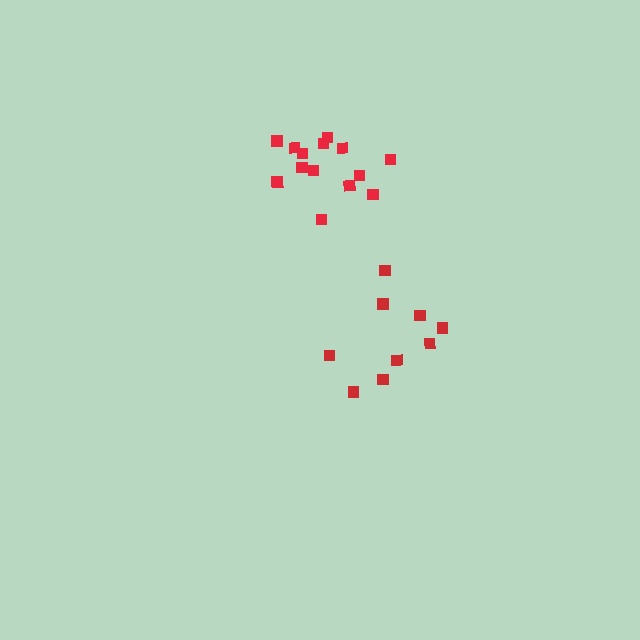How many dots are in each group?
Group 1: 14 dots, Group 2: 9 dots (23 total).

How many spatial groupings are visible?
There are 2 spatial groupings.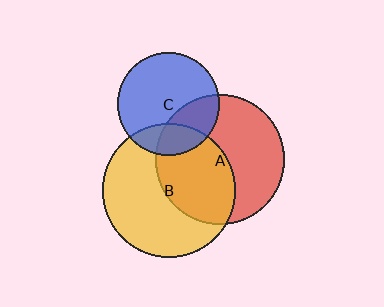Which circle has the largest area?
Circle B (yellow).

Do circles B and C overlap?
Yes.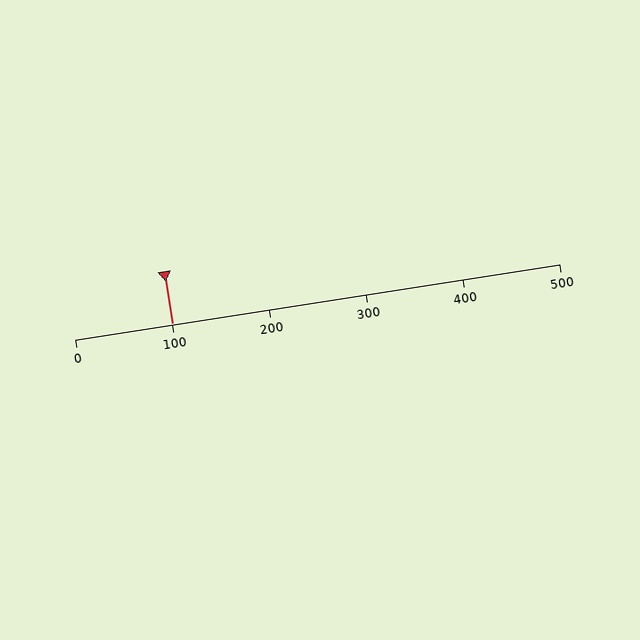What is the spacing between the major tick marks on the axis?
The major ticks are spaced 100 apart.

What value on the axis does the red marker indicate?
The marker indicates approximately 100.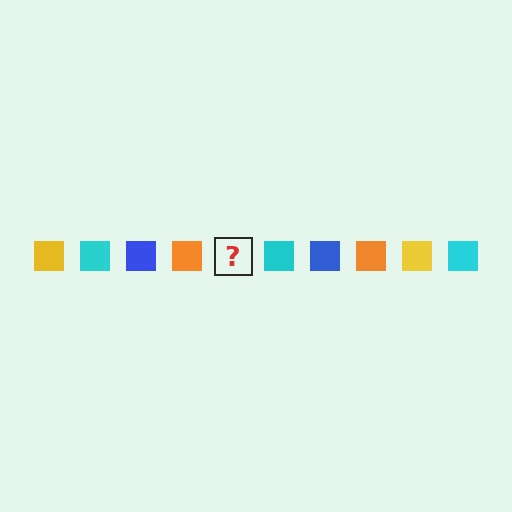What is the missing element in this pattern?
The missing element is a yellow square.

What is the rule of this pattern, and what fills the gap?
The rule is that the pattern cycles through yellow, cyan, blue, orange squares. The gap should be filled with a yellow square.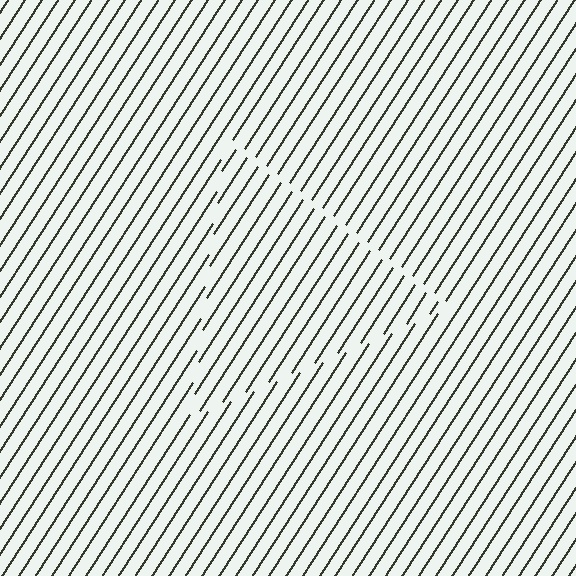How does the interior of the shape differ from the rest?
The interior of the shape contains the same grating, shifted by half a period — the contour is defined by the phase discontinuity where line-ends from the inner and outer gratings abut.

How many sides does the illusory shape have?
3 sides — the line-ends trace a triangle.